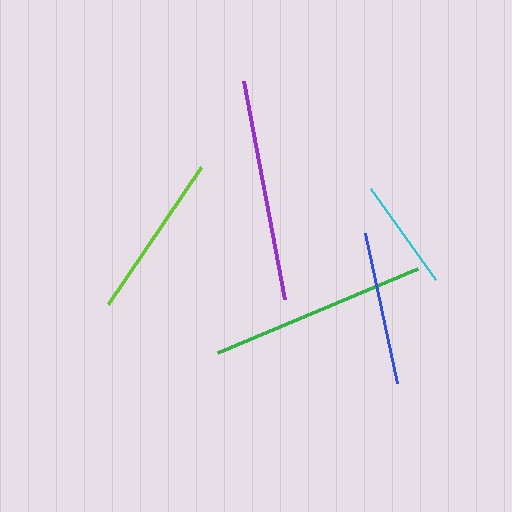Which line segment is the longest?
The purple line is the longest at approximately 222 pixels.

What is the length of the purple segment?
The purple segment is approximately 222 pixels long.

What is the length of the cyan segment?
The cyan segment is approximately 112 pixels long.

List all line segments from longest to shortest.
From longest to shortest: purple, green, lime, blue, cyan.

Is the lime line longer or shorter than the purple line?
The purple line is longer than the lime line.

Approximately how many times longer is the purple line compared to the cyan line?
The purple line is approximately 2.0 times the length of the cyan line.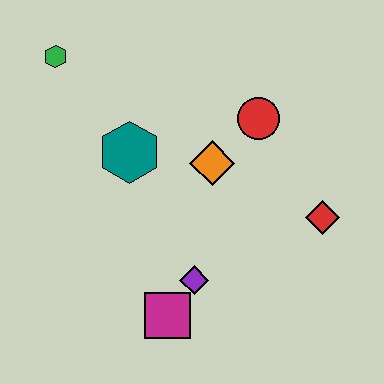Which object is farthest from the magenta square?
The green hexagon is farthest from the magenta square.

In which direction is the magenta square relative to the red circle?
The magenta square is below the red circle.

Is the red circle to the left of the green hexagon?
No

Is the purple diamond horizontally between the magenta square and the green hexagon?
No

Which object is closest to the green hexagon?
The teal hexagon is closest to the green hexagon.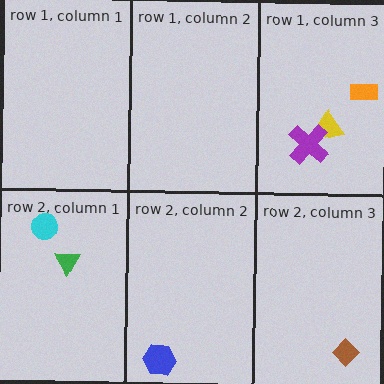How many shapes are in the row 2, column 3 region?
1.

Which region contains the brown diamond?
The row 2, column 3 region.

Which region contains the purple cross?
The row 1, column 3 region.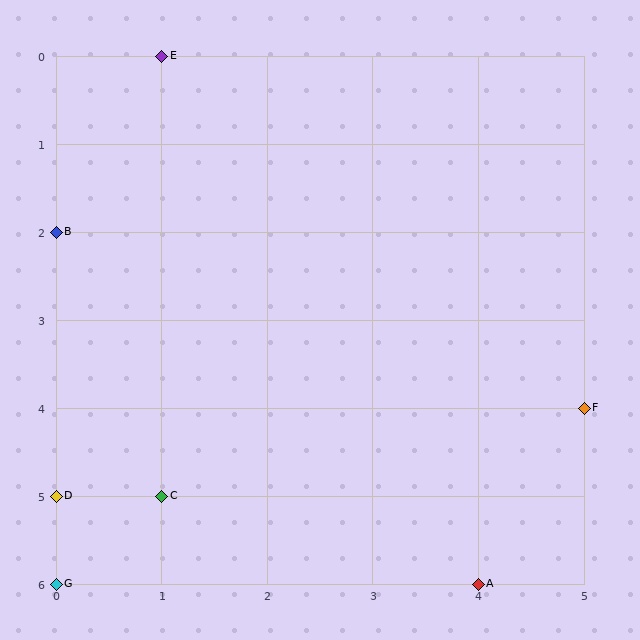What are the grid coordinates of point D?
Point D is at grid coordinates (0, 5).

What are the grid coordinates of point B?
Point B is at grid coordinates (0, 2).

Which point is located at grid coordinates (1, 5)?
Point C is at (1, 5).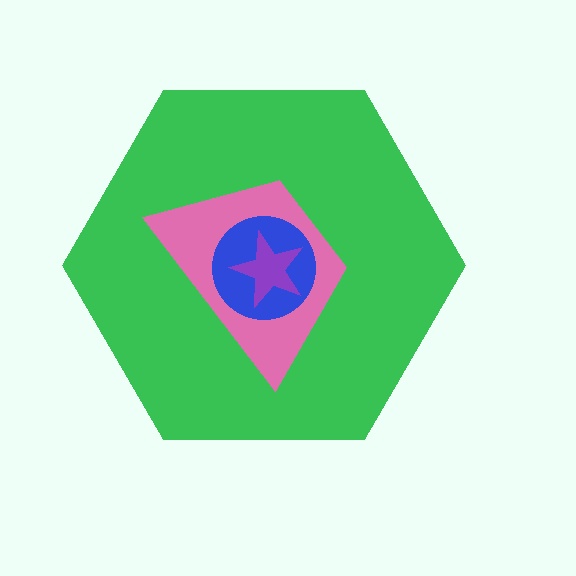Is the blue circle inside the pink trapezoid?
Yes.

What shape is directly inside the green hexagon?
The pink trapezoid.